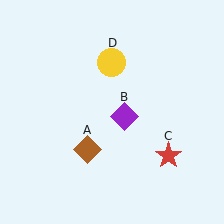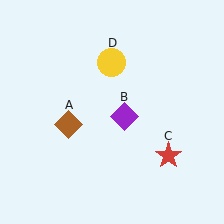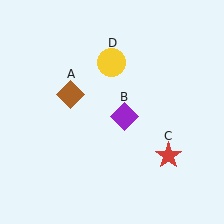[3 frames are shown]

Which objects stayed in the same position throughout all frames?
Purple diamond (object B) and red star (object C) and yellow circle (object D) remained stationary.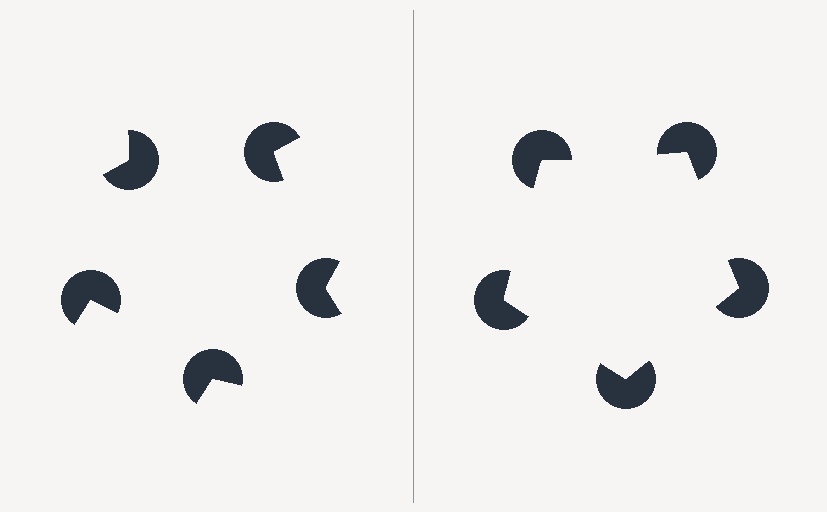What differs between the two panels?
The pac-man discs are positioned identically on both sides; only the wedge orientations differ. On the right they align to a pentagon; on the left they are misaligned.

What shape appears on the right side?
An illusory pentagon.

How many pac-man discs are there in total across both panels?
10 — 5 on each side.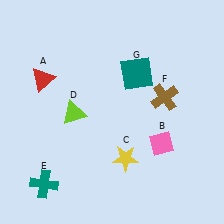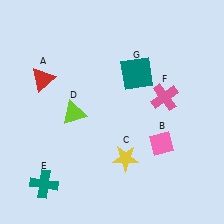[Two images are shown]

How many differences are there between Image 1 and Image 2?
There is 1 difference between the two images.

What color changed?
The cross (F) changed from brown in Image 1 to pink in Image 2.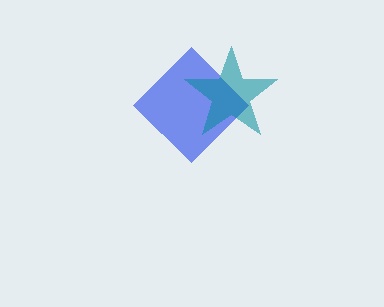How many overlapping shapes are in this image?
There are 2 overlapping shapes in the image.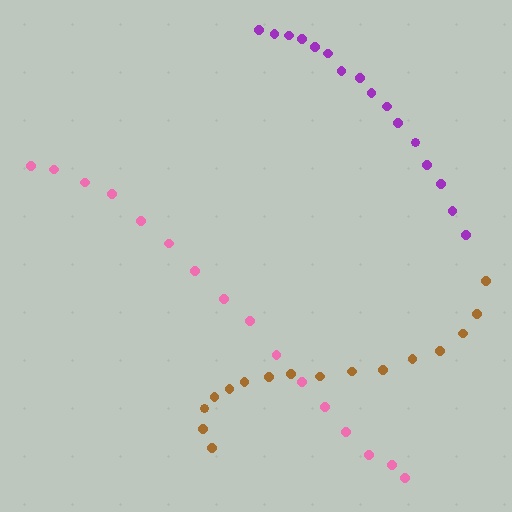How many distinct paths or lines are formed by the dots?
There are 3 distinct paths.